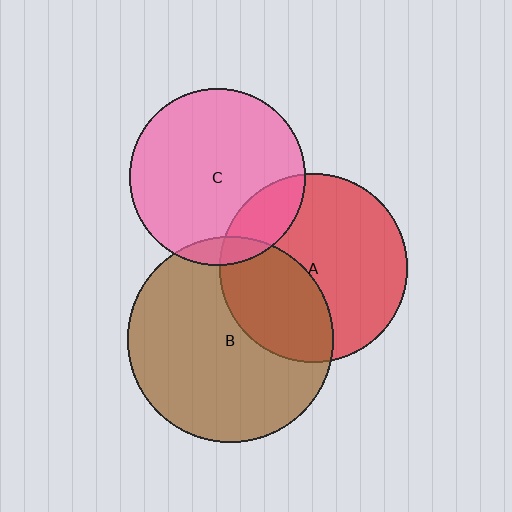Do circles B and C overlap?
Yes.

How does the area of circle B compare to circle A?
Approximately 1.2 times.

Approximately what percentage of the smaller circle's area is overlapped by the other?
Approximately 10%.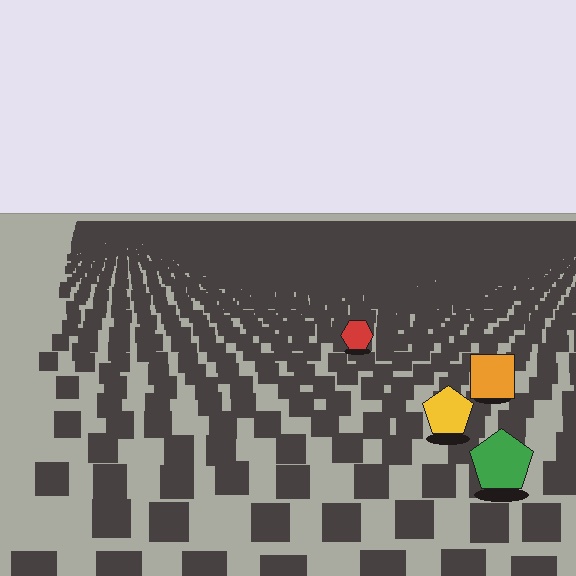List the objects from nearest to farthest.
From nearest to farthest: the green pentagon, the yellow pentagon, the orange square, the red hexagon.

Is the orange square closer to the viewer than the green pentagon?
No. The green pentagon is closer — you can tell from the texture gradient: the ground texture is coarser near it.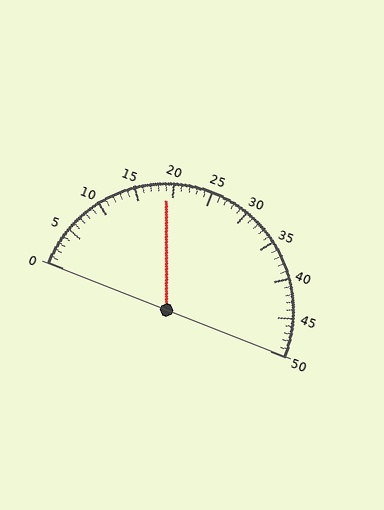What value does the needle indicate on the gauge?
The needle indicates approximately 19.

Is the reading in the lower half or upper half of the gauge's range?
The reading is in the lower half of the range (0 to 50).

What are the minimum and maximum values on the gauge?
The gauge ranges from 0 to 50.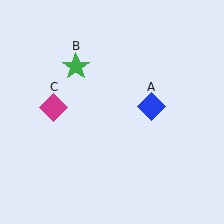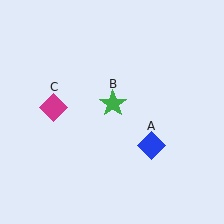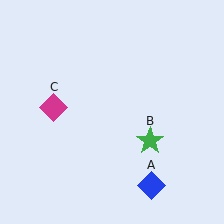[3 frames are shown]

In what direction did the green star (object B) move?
The green star (object B) moved down and to the right.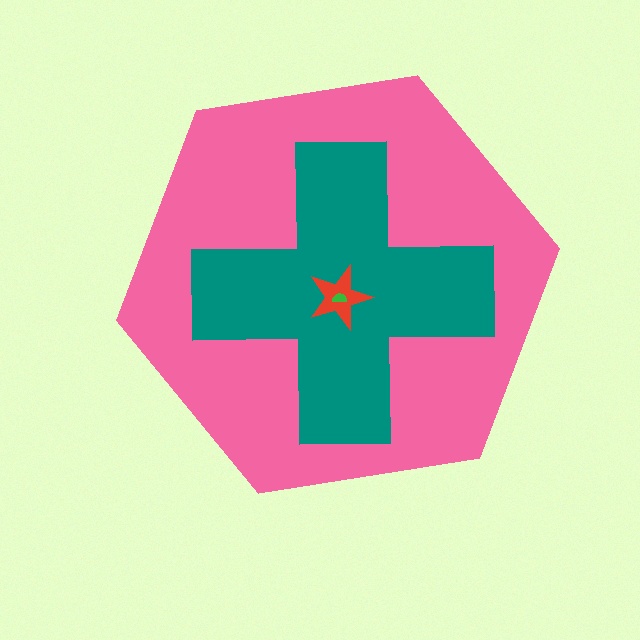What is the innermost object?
The green semicircle.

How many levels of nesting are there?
4.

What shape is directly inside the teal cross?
The red star.